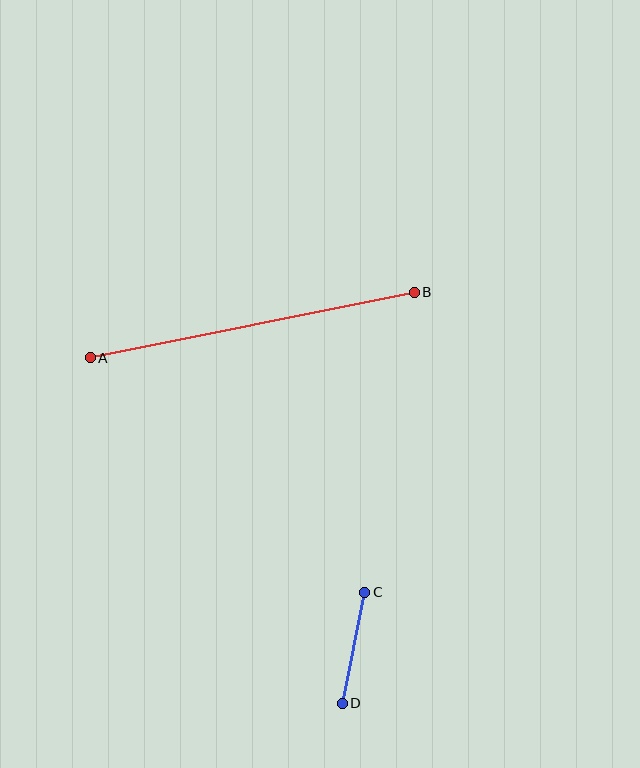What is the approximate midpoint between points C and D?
The midpoint is at approximately (354, 648) pixels.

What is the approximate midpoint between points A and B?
The midpoint is at approximately (252, 325) pixels.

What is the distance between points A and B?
The distance is approximately 330 pixels.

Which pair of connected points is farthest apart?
Points A and B are farthest apart.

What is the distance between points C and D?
The distance is approximately 113 pixels.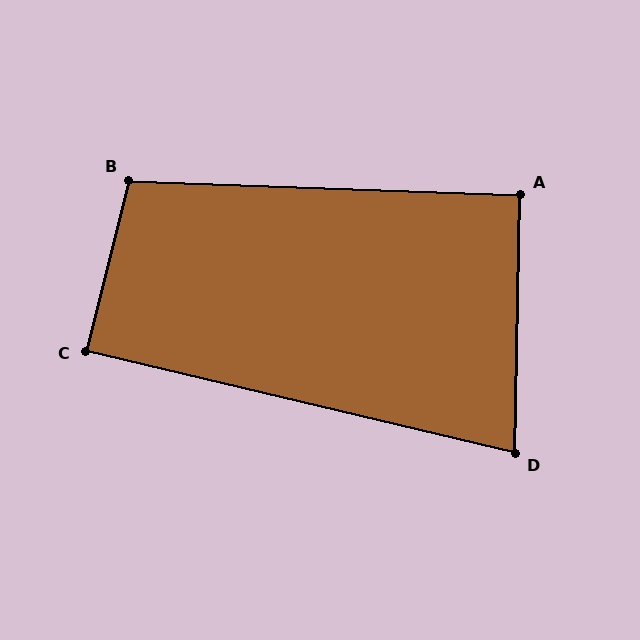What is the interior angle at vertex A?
Approximately 91 degrees (approximately right).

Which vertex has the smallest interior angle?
D, at approximately 78 degrees.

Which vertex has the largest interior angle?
B, at approximately 102 degrees.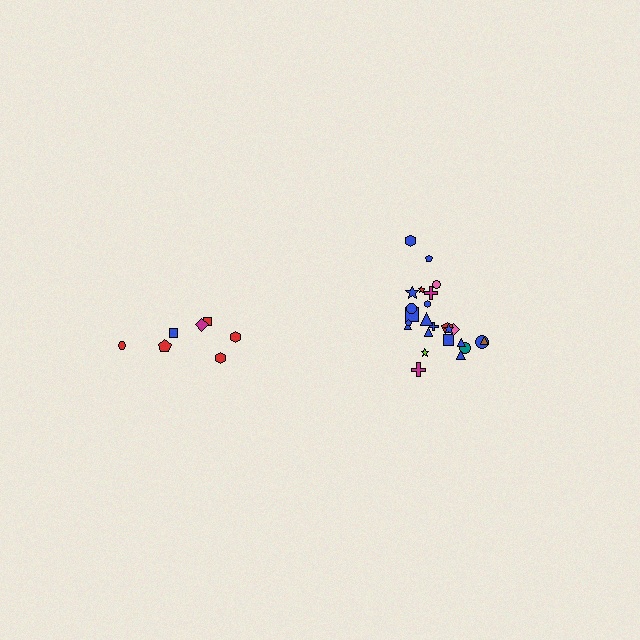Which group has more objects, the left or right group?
The right group.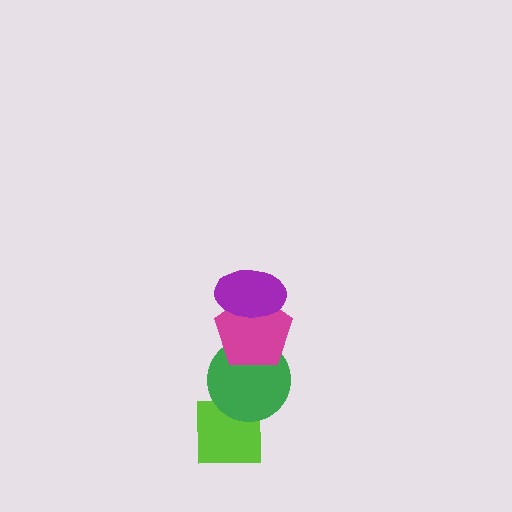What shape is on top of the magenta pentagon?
The purple ellipse is on top of the magenta pentagon.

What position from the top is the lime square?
The lime square is 4th from the top.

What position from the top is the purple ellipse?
The purple ellipse is 1st from the top.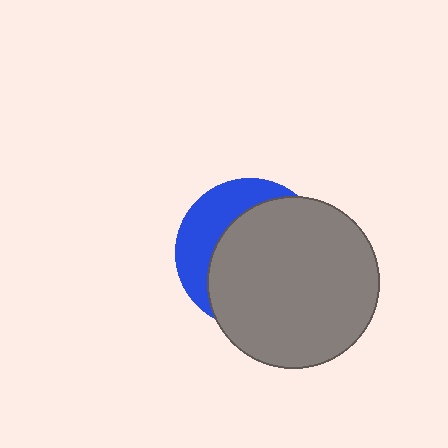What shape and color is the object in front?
The object in front is a gray circle.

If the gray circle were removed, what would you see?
You would see the complete blue circle.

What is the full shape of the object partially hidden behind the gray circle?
The partially hidden object is a blue circle.